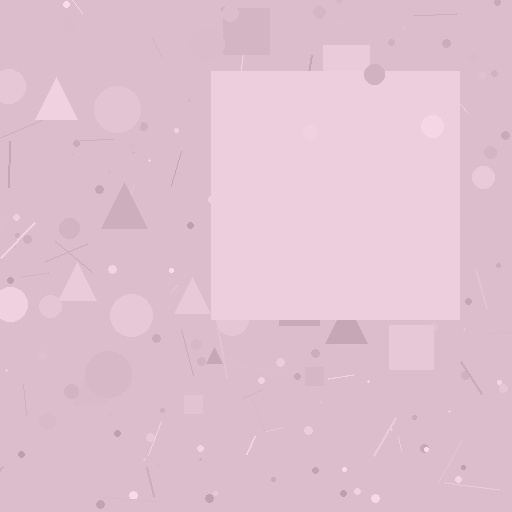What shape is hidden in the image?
A square is hidden in the image.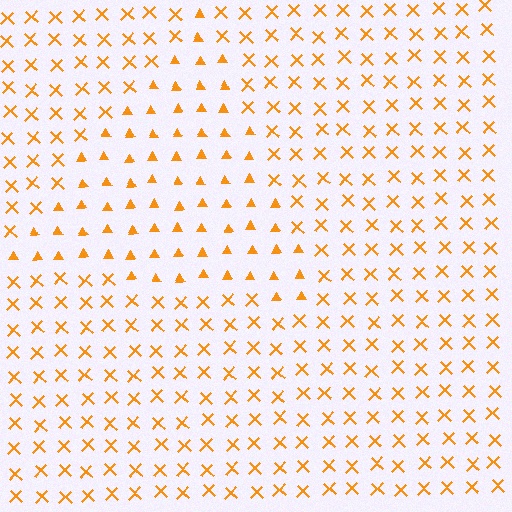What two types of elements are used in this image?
The image uses triangles inside the triangle region and X marks outside it.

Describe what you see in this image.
The image is filled with small orange elements arranged in a uniform grid. A triangle-shaped region contains triangles, while the surrounding area contains X marks. The boundary is defined purely by the change in element shape.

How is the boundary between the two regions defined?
The boundary is defined by a change in element shape: triangles inside vs. X marks outside. All elements share the same color and spacing.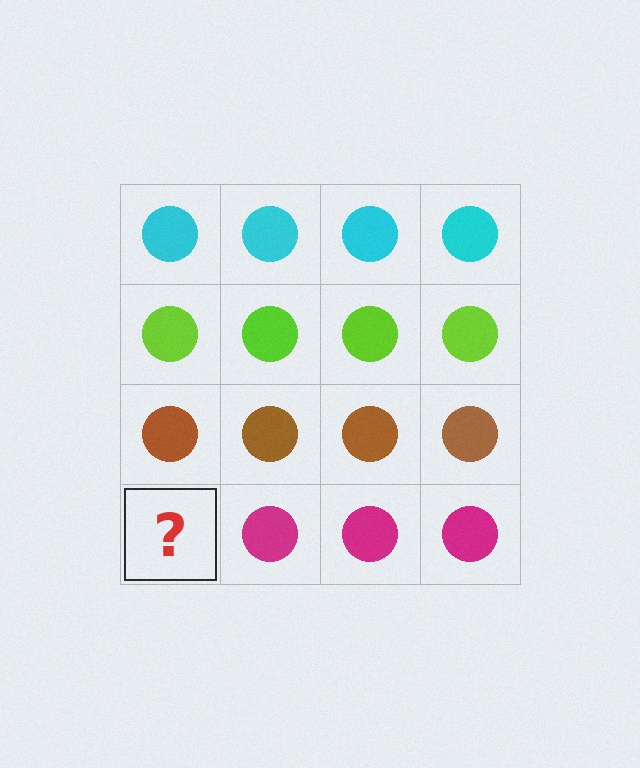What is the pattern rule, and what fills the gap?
The rule is that each row has a consistent color. The gap should be filled with a magenta circle.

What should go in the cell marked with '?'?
The missing cell should contain a magenta circle.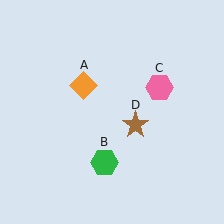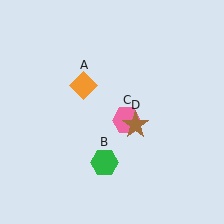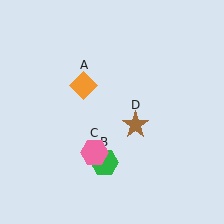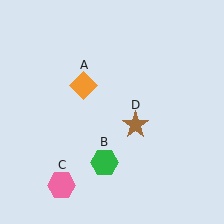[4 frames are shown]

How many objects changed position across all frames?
1 object changed position: pink hexagon (object C).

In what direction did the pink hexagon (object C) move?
The pink hexagon (object C) moved down and to the left.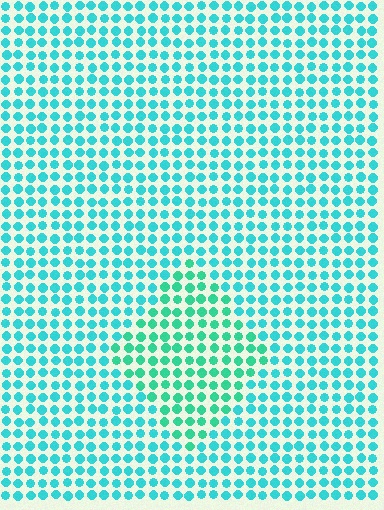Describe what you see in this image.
The image is filled with small cyan elements in a uniform arrangement. A diamond-shaped region is visible where the elements are tinted to a slightly different hue, forming a subtle color boundary.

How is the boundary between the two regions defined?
The boundary is defined purely by a slight shift in hue (about 24 degrees). Spacing, size, and orientation are identical on both sides.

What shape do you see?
I see a diamond.